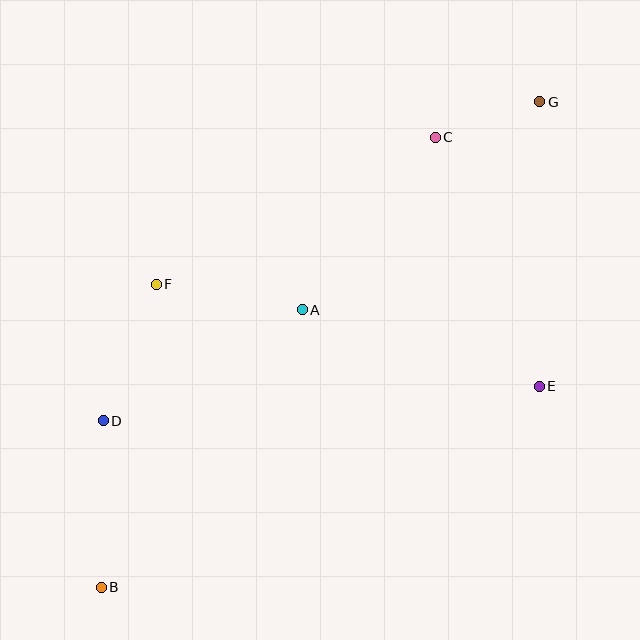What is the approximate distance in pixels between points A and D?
The distance between A and D is approximately 228 pixels.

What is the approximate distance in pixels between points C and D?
The distance between C and D is approximately 436 pixels.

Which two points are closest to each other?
Points C and G are closest to each other.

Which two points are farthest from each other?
Points B and G are farthest from each other.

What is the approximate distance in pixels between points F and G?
The distance between F and G is approximately 425 pixels.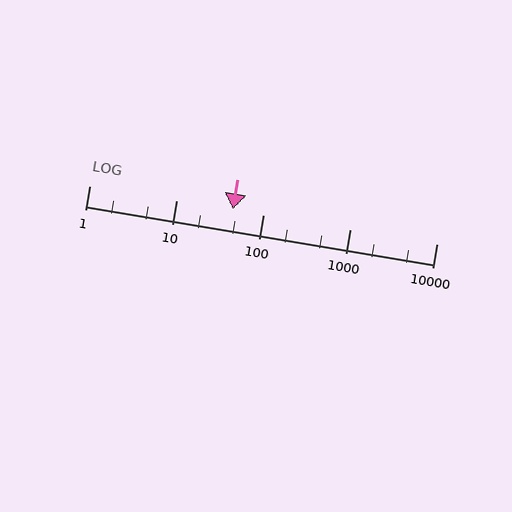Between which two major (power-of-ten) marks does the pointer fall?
The pointer is between 10 and 100.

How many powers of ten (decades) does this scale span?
The scale spans 4 decades, from 1 to 10000.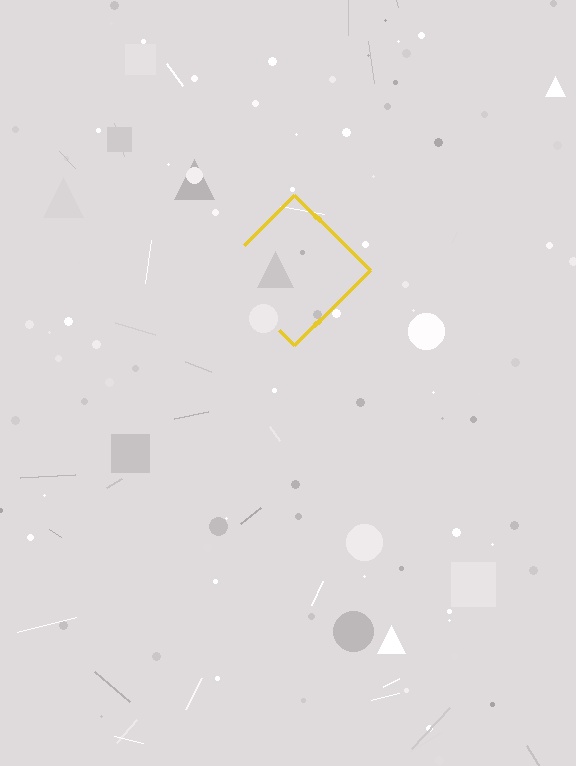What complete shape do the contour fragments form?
The contour fragments form a diamond.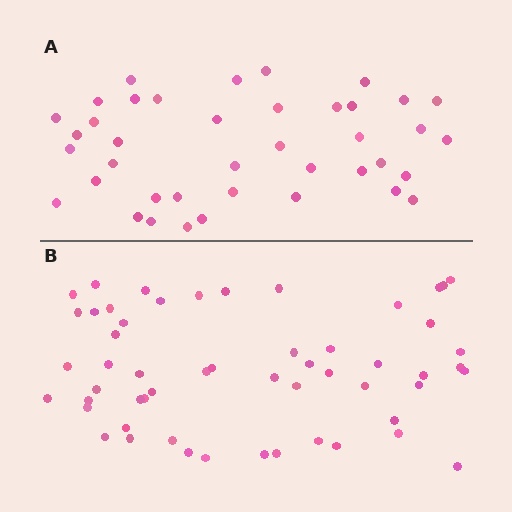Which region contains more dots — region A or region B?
Region B (the bottom region) has more dots.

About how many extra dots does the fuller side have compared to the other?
Region B has approximately 15 more dots than region A.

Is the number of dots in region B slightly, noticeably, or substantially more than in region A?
Region B has noticeably more, but not dramatically so. The ratio is roughly 1.4 to 1.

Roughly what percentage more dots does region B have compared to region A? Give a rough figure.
About 40% more.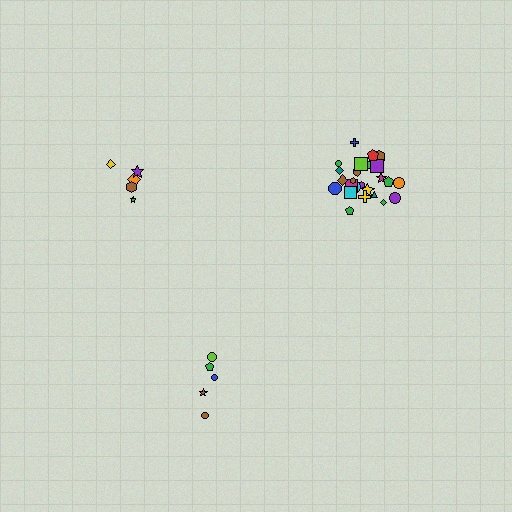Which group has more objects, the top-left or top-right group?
The top-right group.